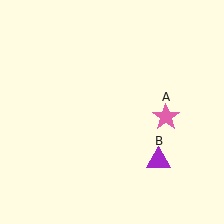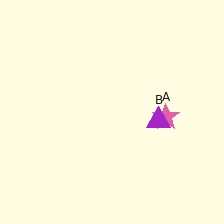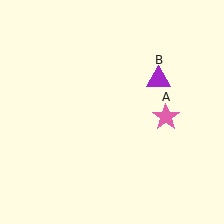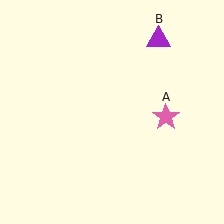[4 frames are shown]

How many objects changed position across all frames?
1 object changed position: purple triangle (object B).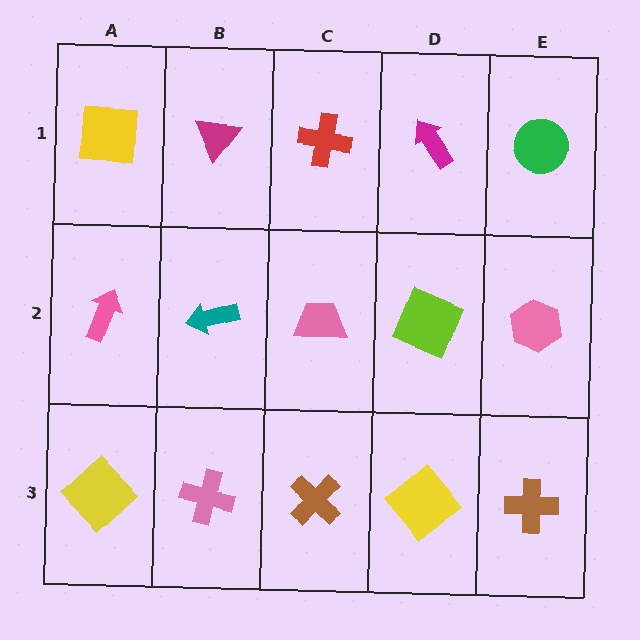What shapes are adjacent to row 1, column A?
A pink arrow (row 2, column A), a magenta triangle (row 1, column B).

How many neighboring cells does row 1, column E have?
2.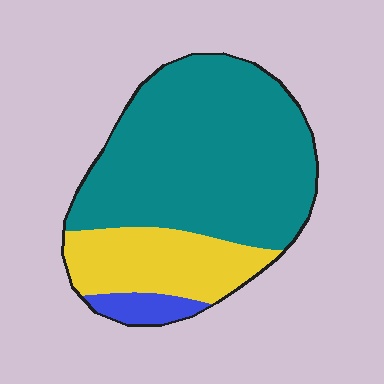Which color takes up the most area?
Teal, at roughly 70%.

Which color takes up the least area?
Blue, at roughly 5%.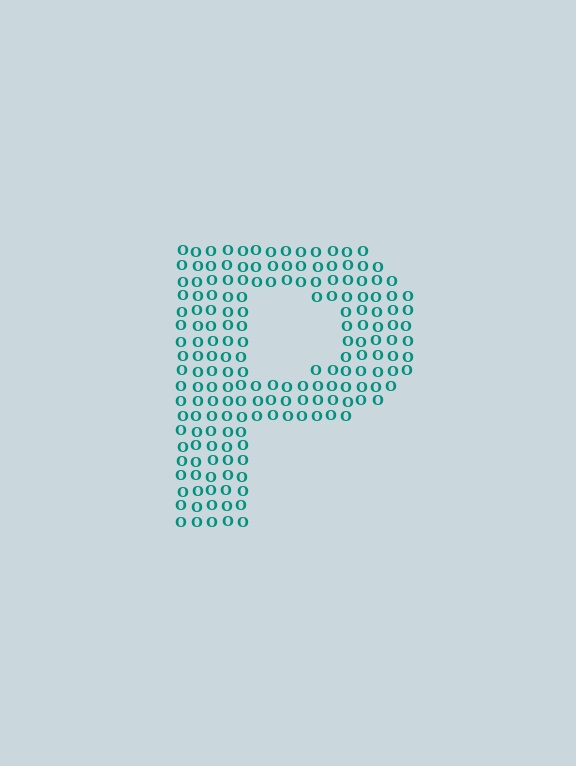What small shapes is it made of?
It is made of small letter O's.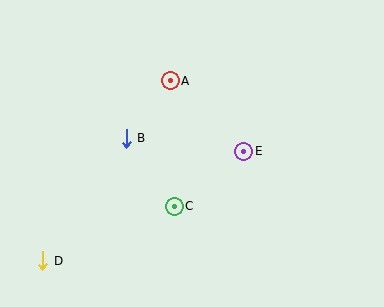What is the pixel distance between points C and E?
The distance between C and E is 89 pixels.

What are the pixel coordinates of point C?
Point C is at (174, 206).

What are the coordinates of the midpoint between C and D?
The midpoint between C and D is at (108, 233).